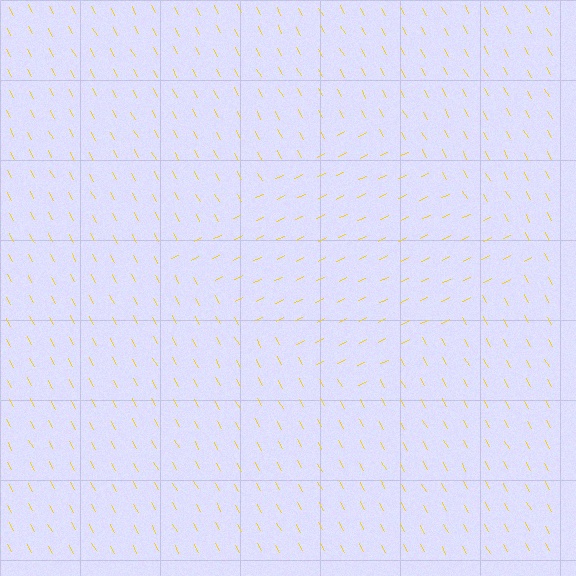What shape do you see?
I see a diamond.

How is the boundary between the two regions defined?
The boundary is defined purely by a change in line orientation (approximately 87 degrees difference). All lines are the same color and thickness.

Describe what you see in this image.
The image is filled with small yellow line segments. A diamond region in the image has lines oriented differently from the surrounding lines, creating a visible texture boundary.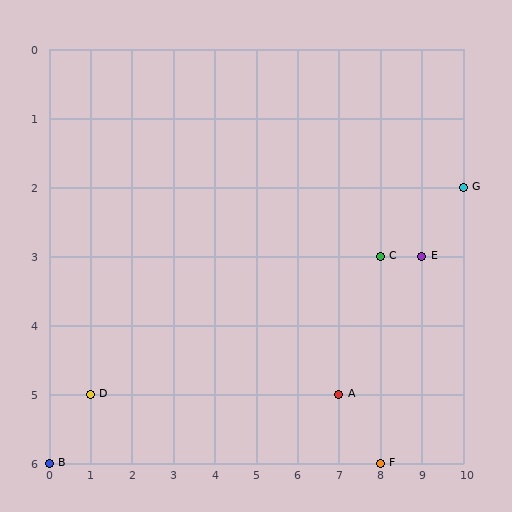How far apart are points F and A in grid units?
Points F and A are 1 column and 1 row apart (about 1.4 grid units diagonally).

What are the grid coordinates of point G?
Point G is at grid coordinates (10, 2).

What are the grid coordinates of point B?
Point B is at grid coordinates (0, 6).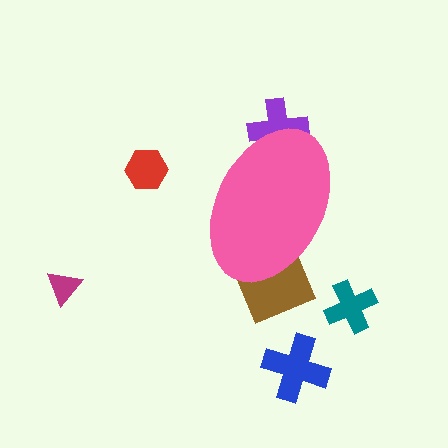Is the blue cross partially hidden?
No, the blue cross is fully visible.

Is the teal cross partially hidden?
No, the teal cross is fully visible.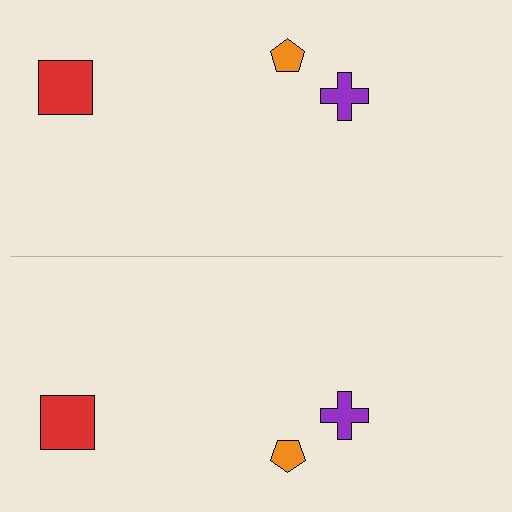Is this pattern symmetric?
Yes, this pattern has bilateral (reflection) symmetry.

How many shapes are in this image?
There are 6 shapes in this image.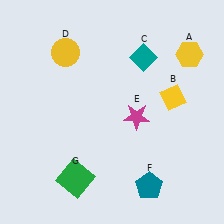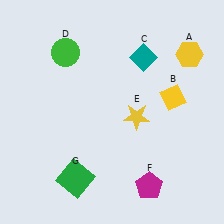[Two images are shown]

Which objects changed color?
D changed from yellow to green. E changed from magenta to yellow. F changed from teal to magenta.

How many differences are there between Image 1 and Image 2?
There are 3 differences between the two images.